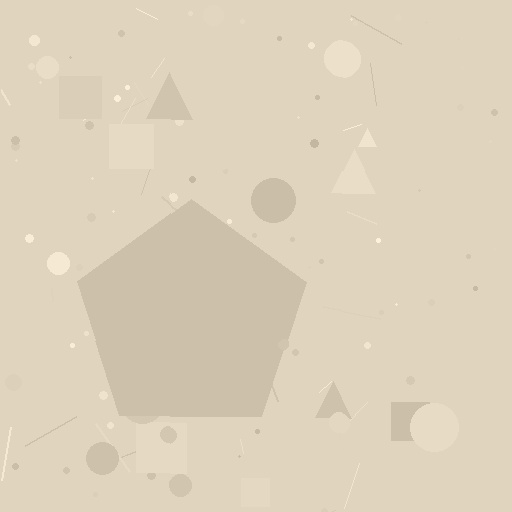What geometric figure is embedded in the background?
A pentagon is embedded in the background.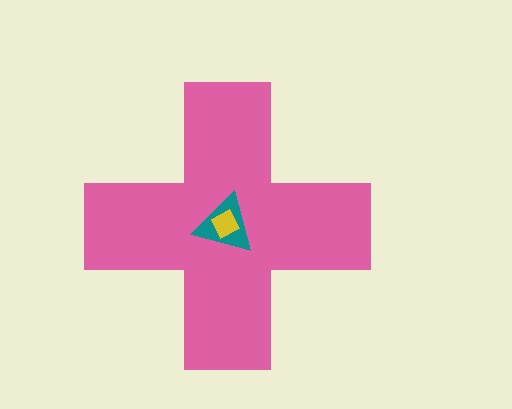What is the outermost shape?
The pink cross.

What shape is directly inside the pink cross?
The teal triangle.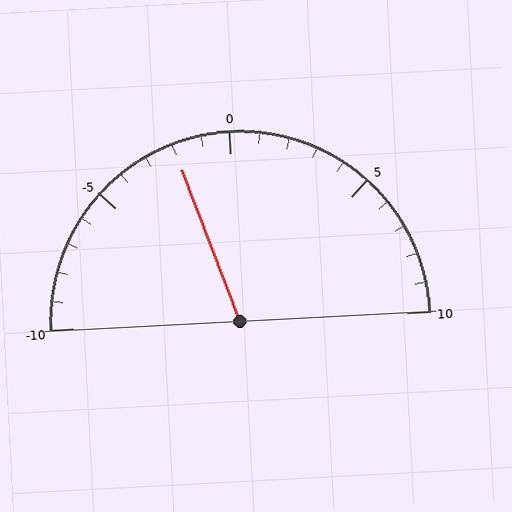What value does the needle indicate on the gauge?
The needle indicates approximately -2.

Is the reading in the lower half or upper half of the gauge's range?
The reading is in the lower half of the range (-10 to 10).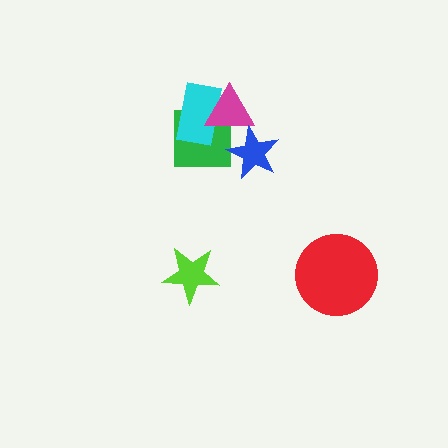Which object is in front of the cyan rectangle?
The magenta triangle is in front of the cyan rectangle.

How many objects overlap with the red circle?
0 objects overlap with the red circle.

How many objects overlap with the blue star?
1 object overlaps with the blue star.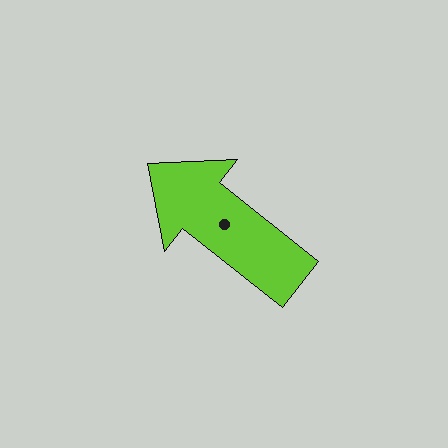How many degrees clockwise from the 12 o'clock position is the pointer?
Approximately 308 degrees.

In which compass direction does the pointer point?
Northwest.